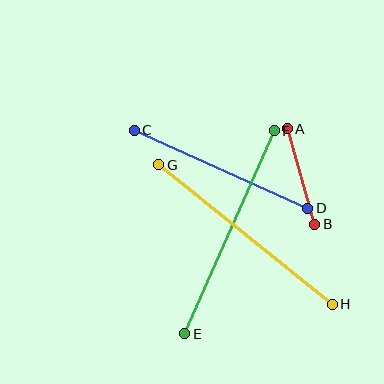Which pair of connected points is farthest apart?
Points G and H are farthest apart.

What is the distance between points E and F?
The distance is approximately 222 pixels.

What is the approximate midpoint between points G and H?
The midpoint is at approximately (246, 234) pixels.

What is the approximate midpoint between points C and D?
The midpoint is at approximately (221, 169) pixels.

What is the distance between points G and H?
The distance is approximately 222 pixels.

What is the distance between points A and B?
The distance is approximately 99 pixels.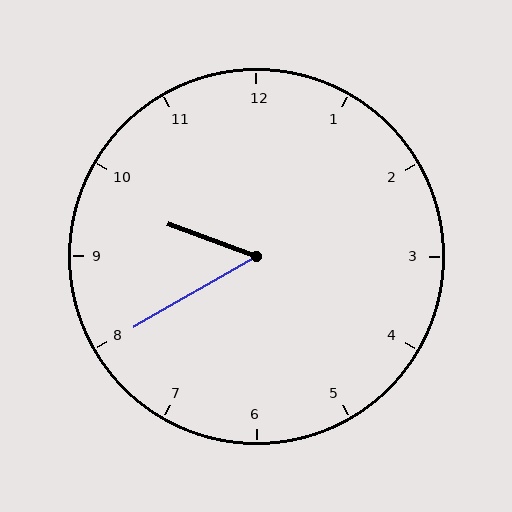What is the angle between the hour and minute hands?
Approximately 50 degrees.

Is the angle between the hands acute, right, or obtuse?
It is acute.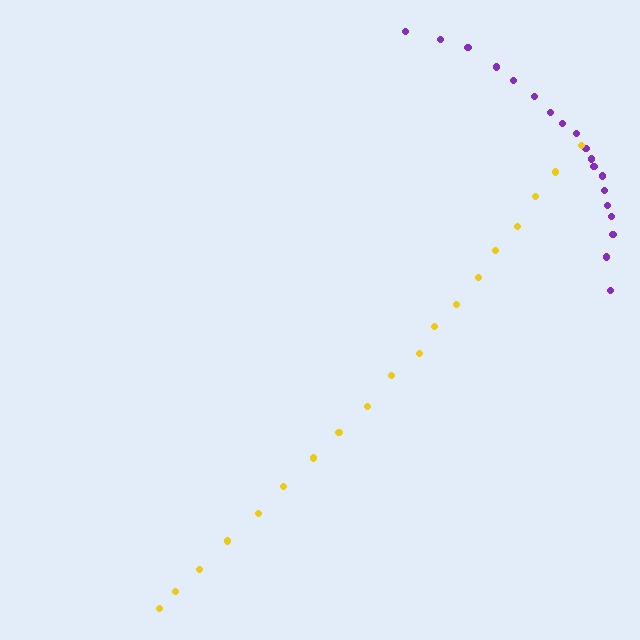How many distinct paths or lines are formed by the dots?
There are 2 distinct paths.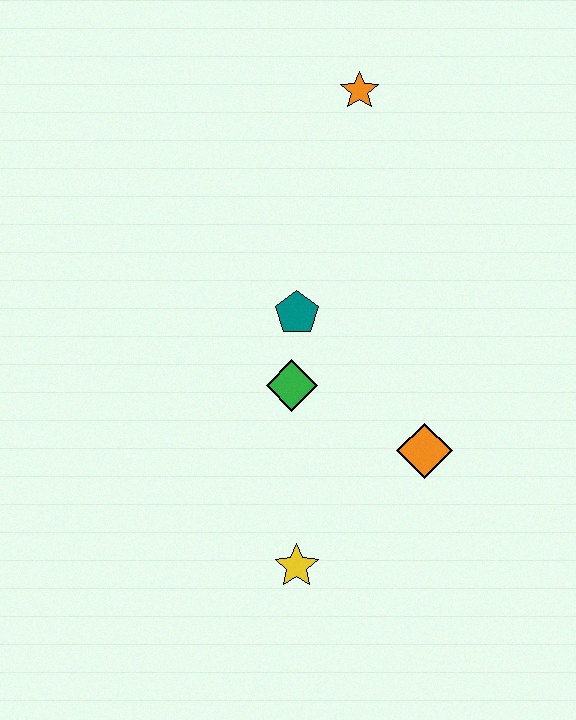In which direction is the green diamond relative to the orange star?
The green diamond is below the orange star.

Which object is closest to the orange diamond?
The green diamond is closest to the orange diamond.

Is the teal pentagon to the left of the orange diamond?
Yes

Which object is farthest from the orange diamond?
The orange star is farthest from the orange diamond.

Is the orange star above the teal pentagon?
Yes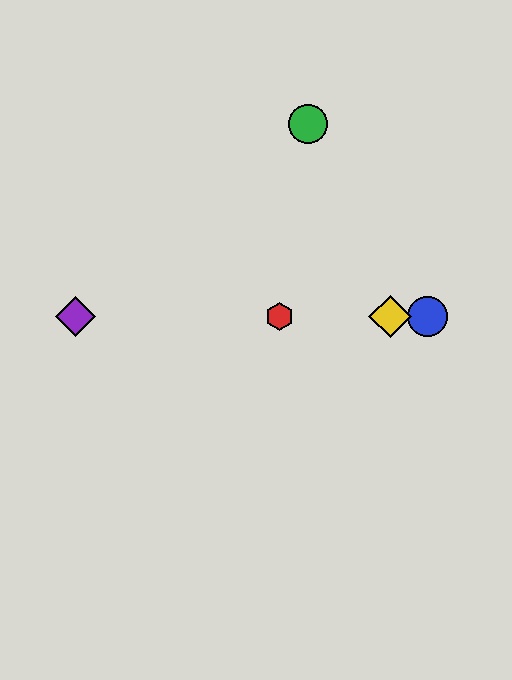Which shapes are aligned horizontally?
The red hexagon, the blue circle, the yellow diamond, the purple diamond are aligned horizontally.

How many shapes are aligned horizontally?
4 shapes (the red hexagon, the blue circle, the yellow diamond, the purple diamond) are aligned horizontally.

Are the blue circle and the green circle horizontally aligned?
No, the blue circle is at y≈317 and the green circle is at y≈124.